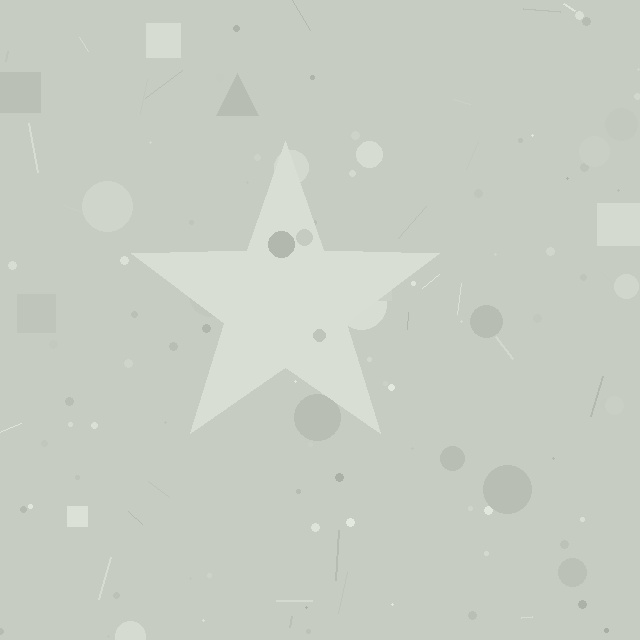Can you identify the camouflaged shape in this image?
The camouflaged shape is a star.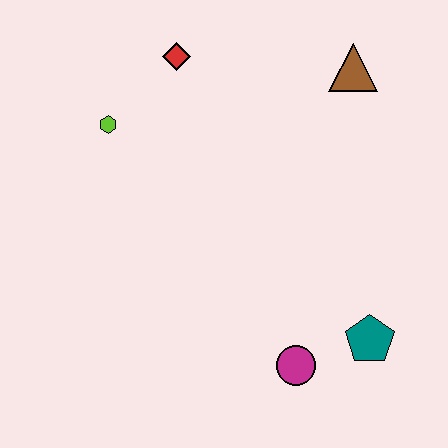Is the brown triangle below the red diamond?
Yes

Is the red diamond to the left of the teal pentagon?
Yes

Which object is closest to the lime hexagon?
The red diamond is closest to the lime hexagon.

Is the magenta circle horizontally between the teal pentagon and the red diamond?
Yes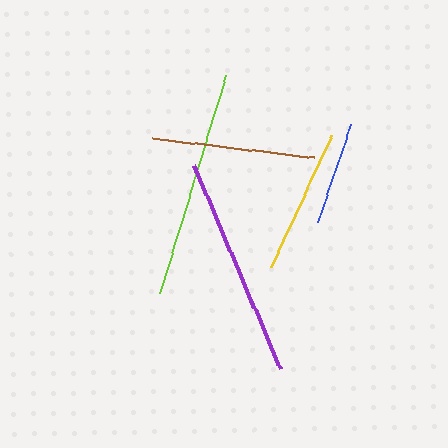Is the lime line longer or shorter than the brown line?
The lime line is longer than the brown line.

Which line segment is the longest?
The lime line is the longest at approximately 228 pixels.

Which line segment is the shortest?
The blue line is the shortest at approximately 104 pixels.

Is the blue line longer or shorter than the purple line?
The purple line is longer than the blue line.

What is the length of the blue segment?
The blue segment is approximately 104 pixels long.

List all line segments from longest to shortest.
From longest to shortest: lime, purple, brown, yellow, blue.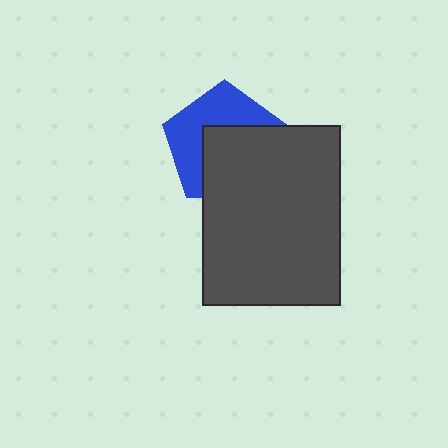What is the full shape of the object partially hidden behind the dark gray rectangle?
The partially hidden object is a blue pentagon.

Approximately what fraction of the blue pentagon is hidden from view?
Roughly 52% of the blue pentagon is hidden behind the dark gray rectangle.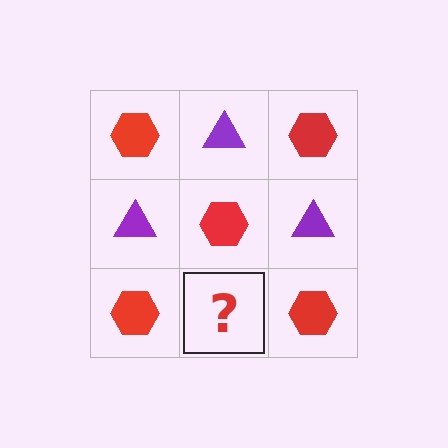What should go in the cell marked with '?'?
The missing cell should contain a purple triangle.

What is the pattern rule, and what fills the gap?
The rule is that it alternates red hexagon and purple triangle in a checkerboard pattern. The gap should be filled with a purple triangle.